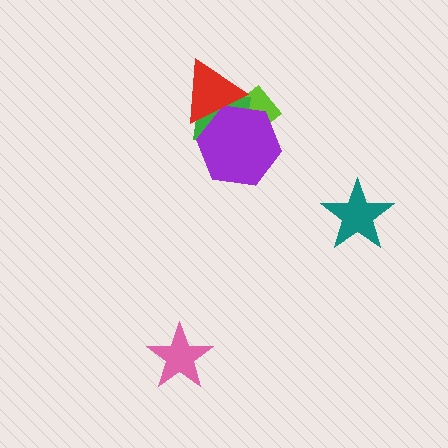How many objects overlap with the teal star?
0 objects overlap with the teal star.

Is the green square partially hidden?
Yes, it is partially covered by another shape.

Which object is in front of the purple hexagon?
The red triangle is in front of the purple hexagon.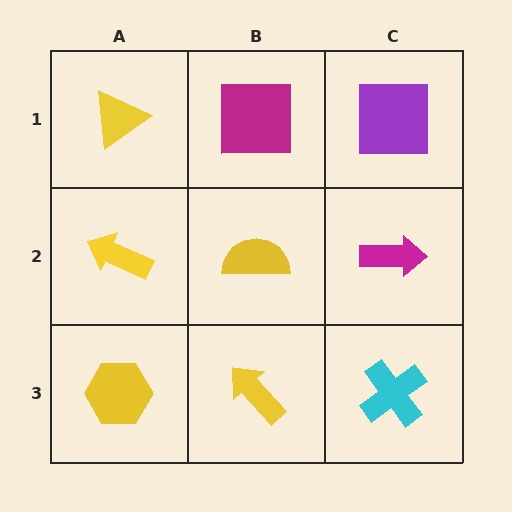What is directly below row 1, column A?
A yellow arrow.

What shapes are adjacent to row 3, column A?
A yellow arrow (row 2, column A), a yellow arrow (row 3, column B).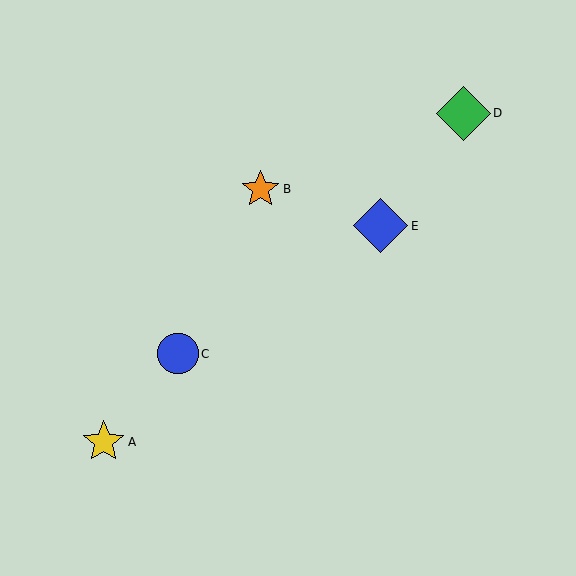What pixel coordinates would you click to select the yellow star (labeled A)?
Click at (104, 442) to select the yellow star A.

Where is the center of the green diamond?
The center of the green diamond is at (463, 113).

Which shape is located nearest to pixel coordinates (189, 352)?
The blue circle (labeled C) at (178, 354) is nearest to that location.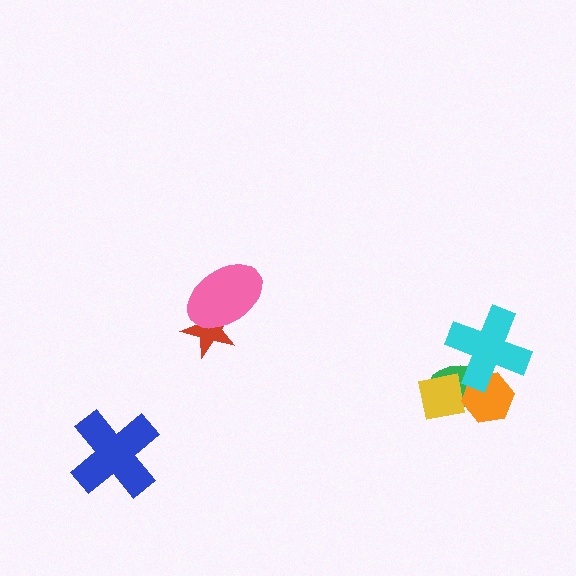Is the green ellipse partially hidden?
Yes, it is partially covered by another shape.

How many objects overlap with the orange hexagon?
3 objects overlap with the orange hexagon.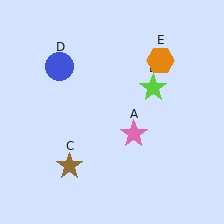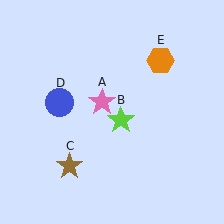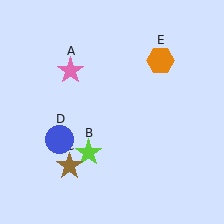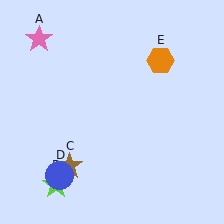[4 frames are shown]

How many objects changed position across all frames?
3 objects changed position: pink star (object A), lime star (object B), blue circle (object D).